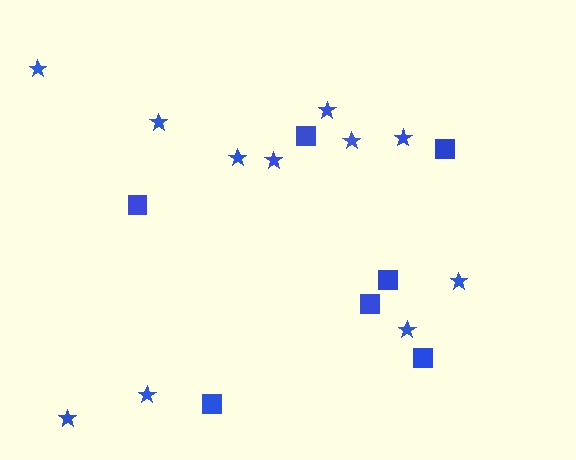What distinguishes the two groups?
There are 2 groups: one group of squares (7) and one group of stars (11).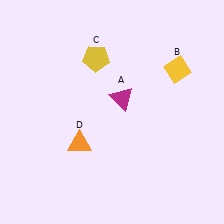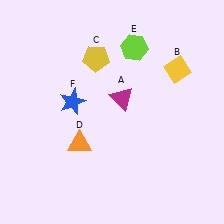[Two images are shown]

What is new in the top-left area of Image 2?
A blue star (F) was added in the top-left area of Image 2.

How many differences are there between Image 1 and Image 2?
There are 2 differences between the two images.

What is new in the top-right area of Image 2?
A lime hexagon (E) was added in the top-right area of Image 2.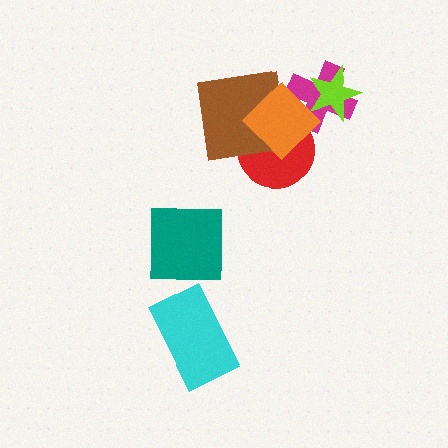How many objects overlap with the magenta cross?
2 objects overlap with the magenta cross.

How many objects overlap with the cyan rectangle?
0 objects overlap with the cyan rectangle.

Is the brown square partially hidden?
Yes, it is partially covered by another shape.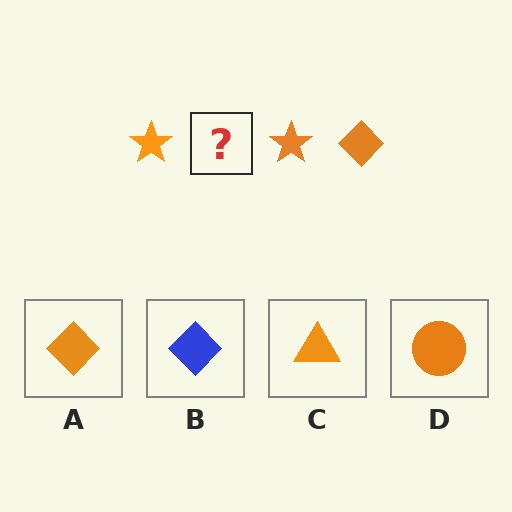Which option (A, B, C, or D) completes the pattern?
A.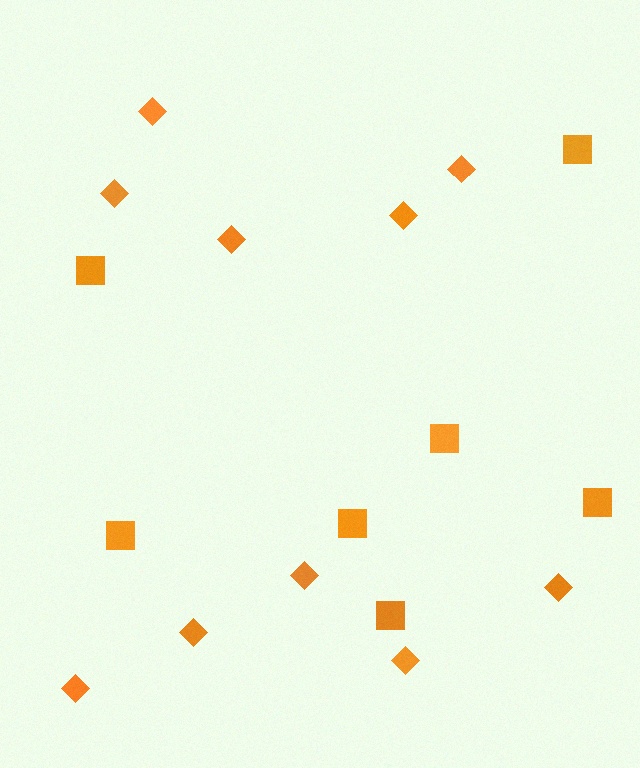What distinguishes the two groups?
There are 2 groups: one group of squares (7) and one group of diamonds (10).